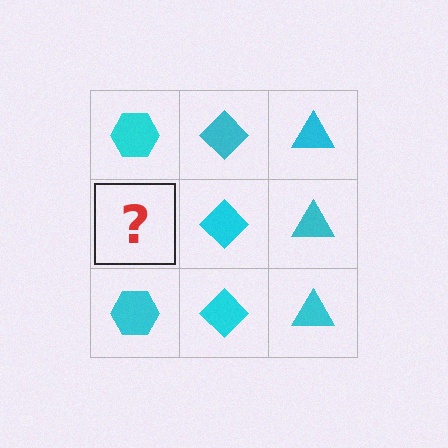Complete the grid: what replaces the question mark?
The question mark should be replaced with a cyan hexagon.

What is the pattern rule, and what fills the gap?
The rule is that each column has a consistent shape. The gap should be filled with a cyan hexagon.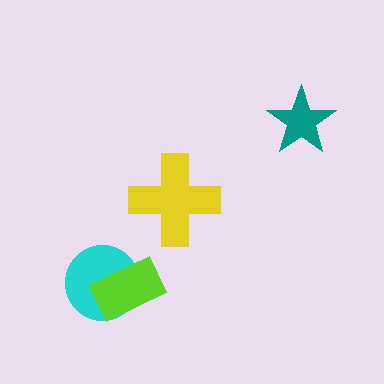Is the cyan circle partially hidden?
Yes, it is partially covered by another shape.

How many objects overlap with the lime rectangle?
1 object overlaps with the lime rectangle.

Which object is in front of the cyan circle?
The lime rectangle is in front of the cyan circle.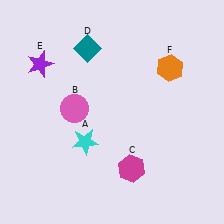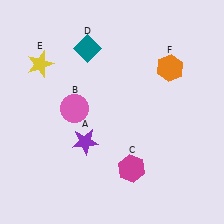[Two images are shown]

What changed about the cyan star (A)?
In Image 1, A is cyan. In Image 2, it changed to purple.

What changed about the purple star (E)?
In Image 1, E is purple. In Image 2, it changed to yellow.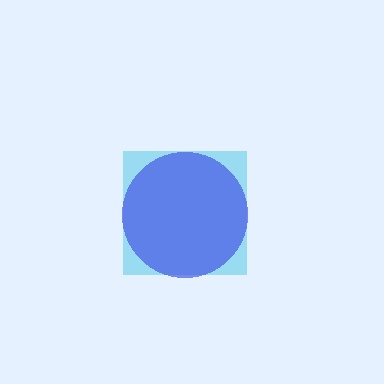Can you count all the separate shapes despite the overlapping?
Yes, there are 2 separate shapes.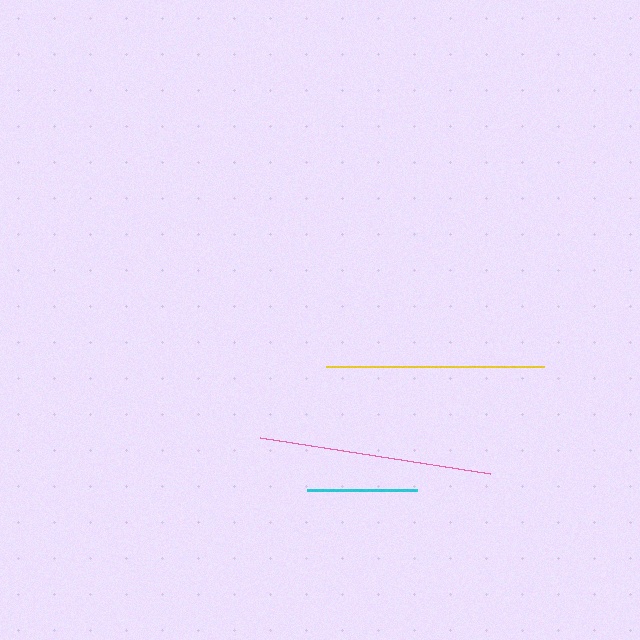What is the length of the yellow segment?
The yellow segment is approximately 218 pixels long.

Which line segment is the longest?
The pink line is the longest at approximately 233 pixels.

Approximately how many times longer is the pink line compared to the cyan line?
The pink line is approximately 2.1 times the length of the cyan line.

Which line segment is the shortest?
The cyan line is the shortest at approximately 110 pixels.